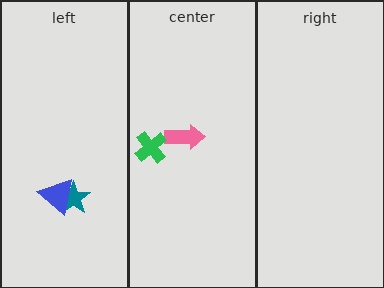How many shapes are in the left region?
2.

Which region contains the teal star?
The left region.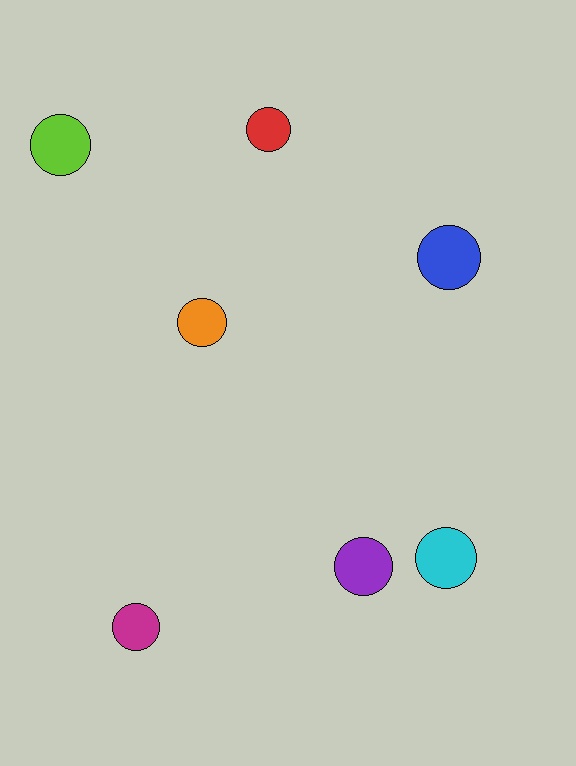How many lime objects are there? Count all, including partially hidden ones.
There is 1 lime object.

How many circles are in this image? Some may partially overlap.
There are 7 circles.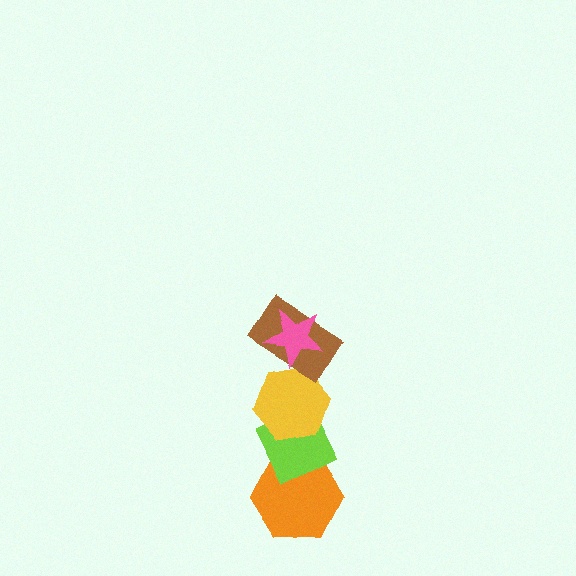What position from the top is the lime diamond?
The lime diamond is 4th from the top.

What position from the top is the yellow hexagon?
The yellow hexagon is 3rd from the top.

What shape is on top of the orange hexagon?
The lime diamond is on top of the orange hexagon.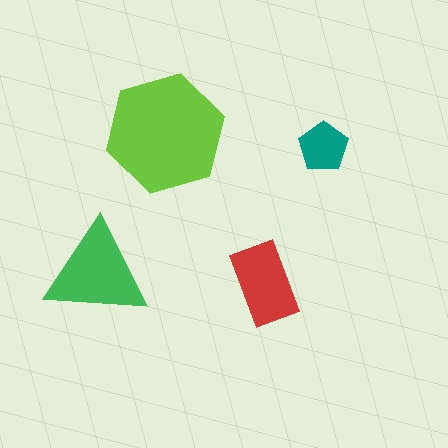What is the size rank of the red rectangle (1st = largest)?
3rd.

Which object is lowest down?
The red rectangle is bottommost.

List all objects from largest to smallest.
The lime hexagon, the green triangle, the red rectangle, the teal pentagon.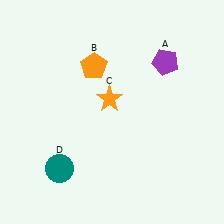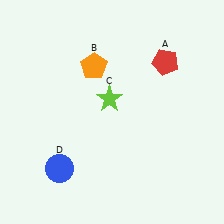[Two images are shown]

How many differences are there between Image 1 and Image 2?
There are 3 differences between the two images.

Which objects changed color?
A changed from purple to red. C changed from orange to lime. D changed from teal to blue.